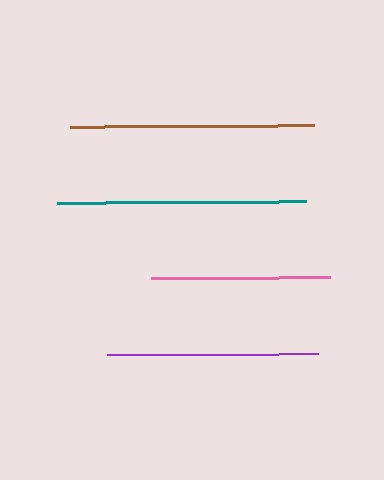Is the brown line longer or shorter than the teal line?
The teal line is longer than the brown line.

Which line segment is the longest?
The teal line is the longest at approximately 249 pixels.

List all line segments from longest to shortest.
From longest to shortest: teal, brown, purple, pink.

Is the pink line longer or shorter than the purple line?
The purple line is longer than the pink line.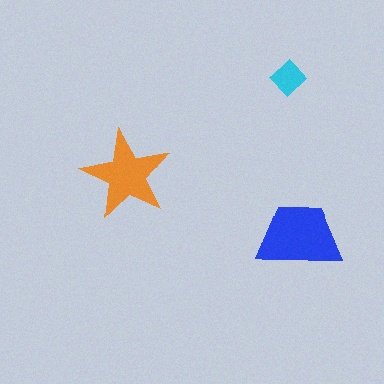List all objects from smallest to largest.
The cyan diamond, the orange star, the blue trapezoid.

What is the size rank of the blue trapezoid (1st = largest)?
1st.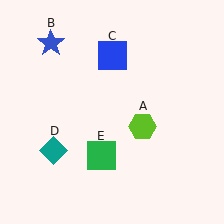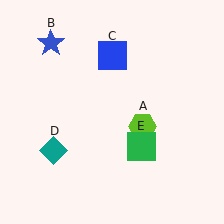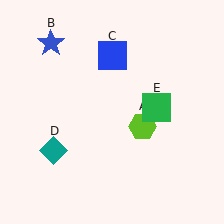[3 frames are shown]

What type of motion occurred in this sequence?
The green square (object E) rotated counterclockwise around the center of the scene.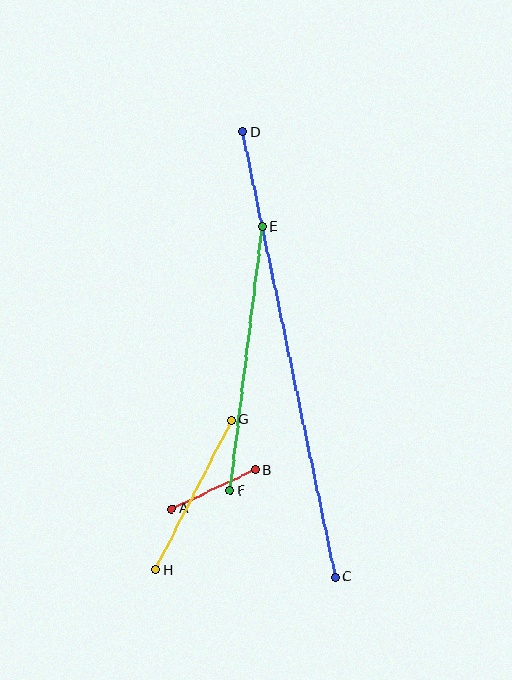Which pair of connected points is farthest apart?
Points C and D are farthest apart.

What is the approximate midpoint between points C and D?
The midpoint is at approximately (289, 355) pixels.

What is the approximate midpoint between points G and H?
The midpoint is at approximately (193, 495) pixels.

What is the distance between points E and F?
The distance is approximately 266 pixels.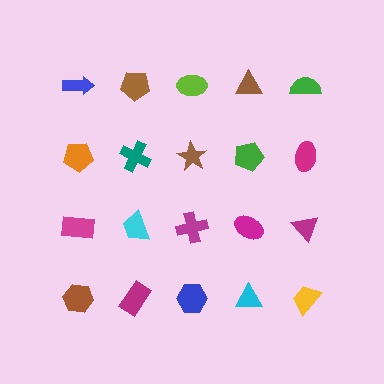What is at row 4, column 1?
A brown hexagon.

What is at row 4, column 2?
A magenta rectangle.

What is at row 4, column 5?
A yellow trapezoid.